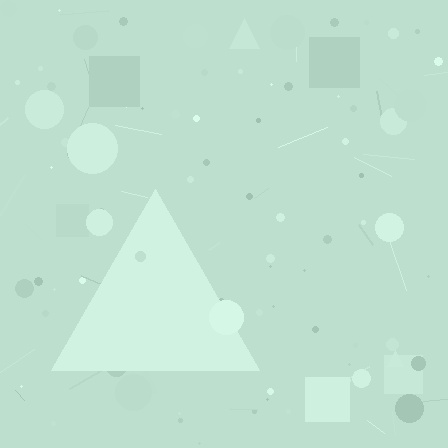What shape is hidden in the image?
A triangle is hidden in the image.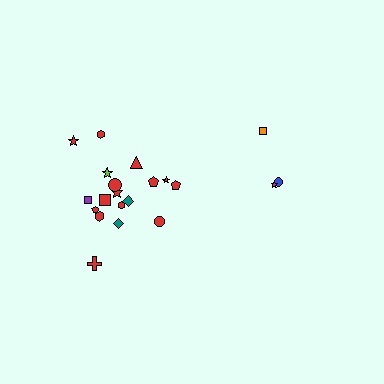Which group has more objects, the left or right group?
The left group.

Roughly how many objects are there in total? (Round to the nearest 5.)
Roughly 20 objects in total.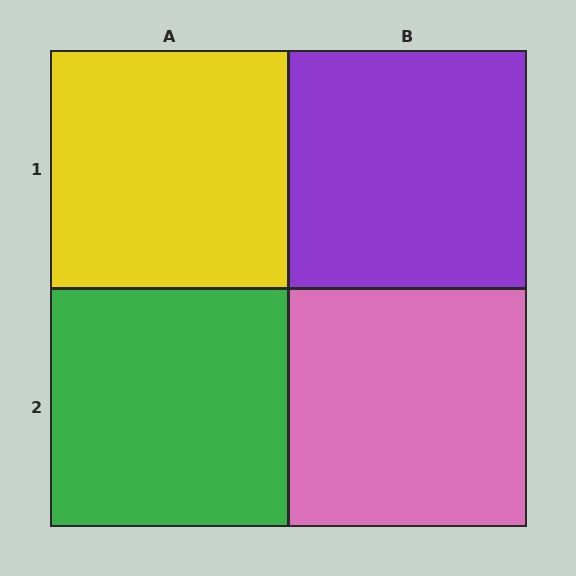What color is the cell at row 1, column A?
Yellow.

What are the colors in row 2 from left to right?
Green, pink.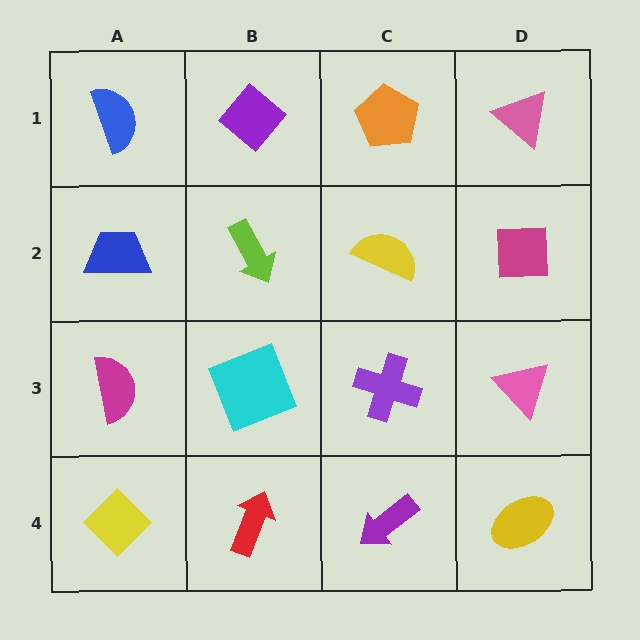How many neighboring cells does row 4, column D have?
2.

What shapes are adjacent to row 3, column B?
A lime arrow (row 2, column B), a red arrow (row 4, column B), a magenta semicircle (row 3, column A), a purple cross (row 3, column C).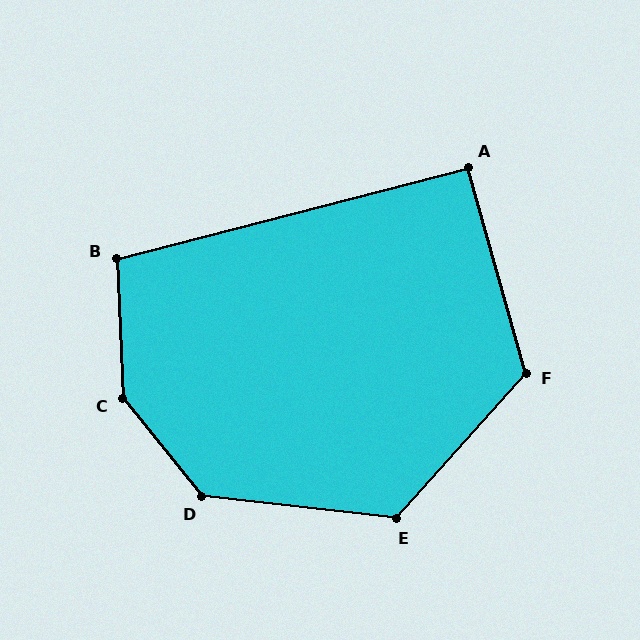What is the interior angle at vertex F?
Approximately 123 degrees (obtuse).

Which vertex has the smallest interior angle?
A, at approximately 91 degrees.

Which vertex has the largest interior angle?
C, at approximately 144 degrees.